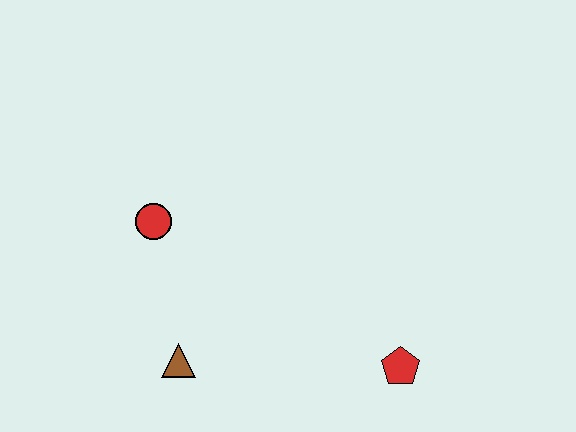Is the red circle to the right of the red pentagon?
No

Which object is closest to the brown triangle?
The red circle is closest to the brown triangle.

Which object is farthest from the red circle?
The red pentagon is farthest from the red circle.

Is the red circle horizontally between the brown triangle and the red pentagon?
No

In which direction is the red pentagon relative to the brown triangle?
The red pentagon is to the right of the brown triangle.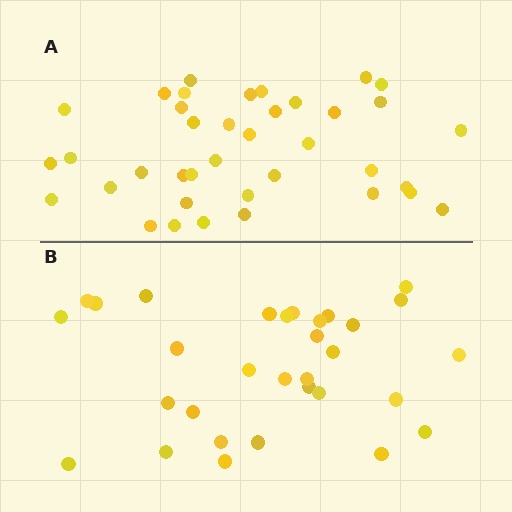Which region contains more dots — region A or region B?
Region A (the top region) has more dots.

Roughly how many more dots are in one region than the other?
Region A has roughly 8 or so more dots than region B.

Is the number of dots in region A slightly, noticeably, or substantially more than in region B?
Region A has only slightly more — the two regions are fairly close. The ratio is roughly 1.2 to 1.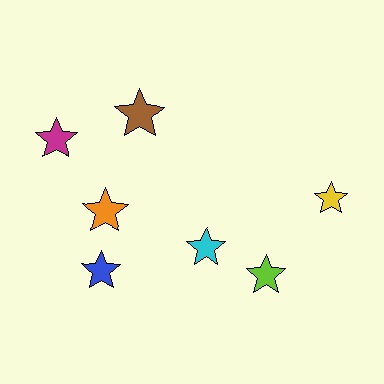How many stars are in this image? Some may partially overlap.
There are 7 stars.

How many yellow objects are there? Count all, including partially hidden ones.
There is 1 yellow object.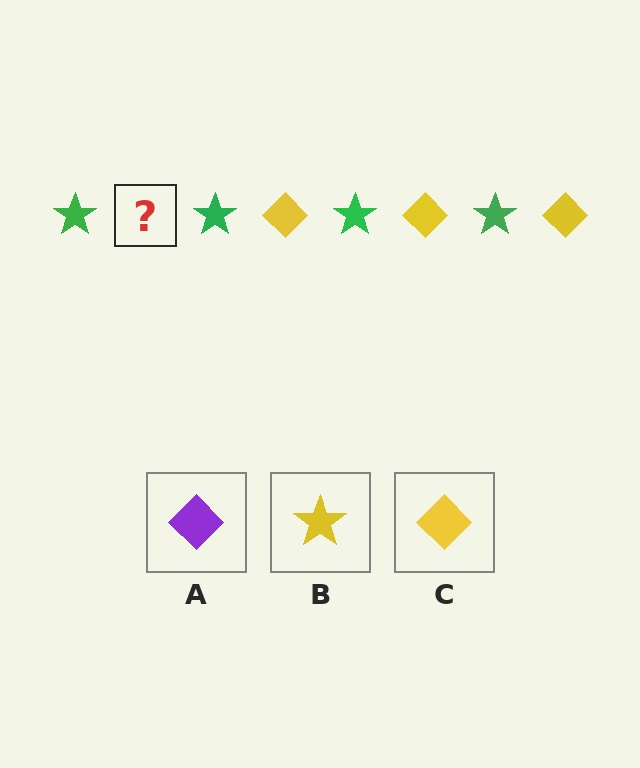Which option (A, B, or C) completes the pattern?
C.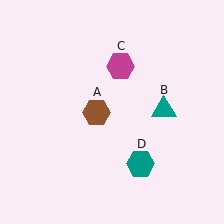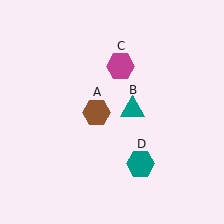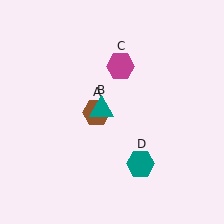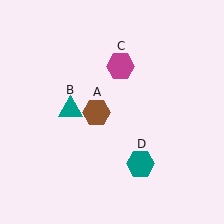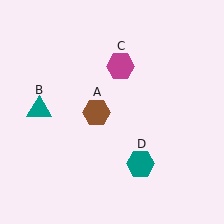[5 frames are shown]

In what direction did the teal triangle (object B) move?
The teal triangle (object B) moved left.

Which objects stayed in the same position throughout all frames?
Brown hexagon (object A) and magenta hexagon (object C) and teal hexagon (object D) remained stationary.